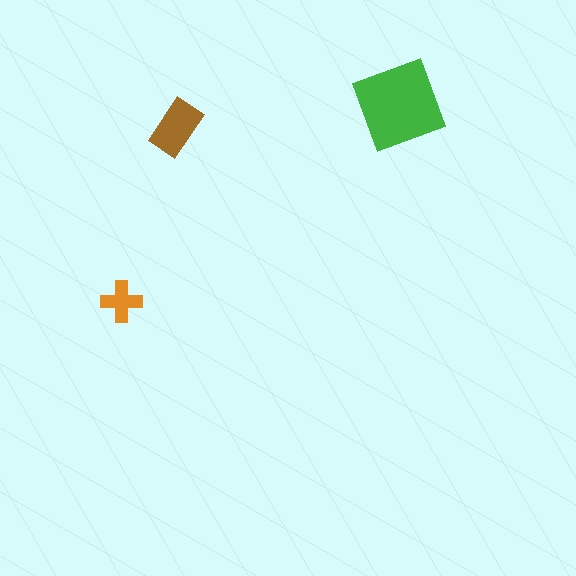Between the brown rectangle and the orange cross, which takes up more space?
The brown rectangle.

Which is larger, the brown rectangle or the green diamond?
The green diamond.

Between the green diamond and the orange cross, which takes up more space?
The green diamond.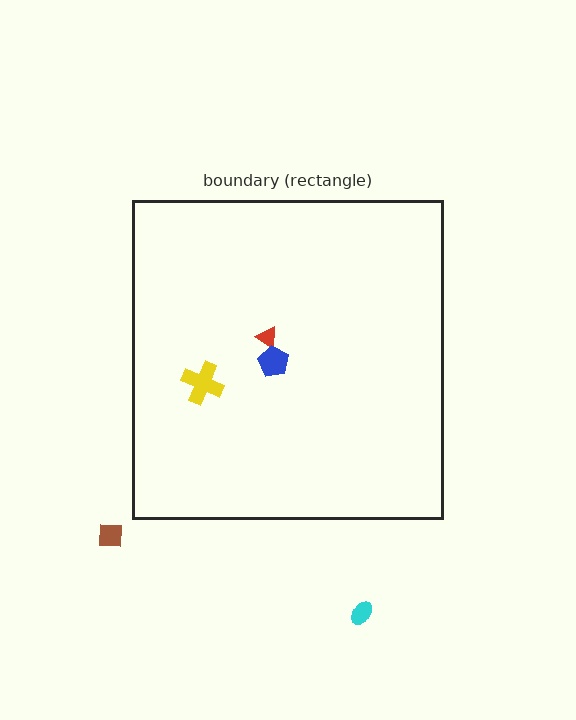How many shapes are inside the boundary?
3 inside, 2 outside.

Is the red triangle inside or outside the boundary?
Inside.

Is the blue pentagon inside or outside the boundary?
Inside.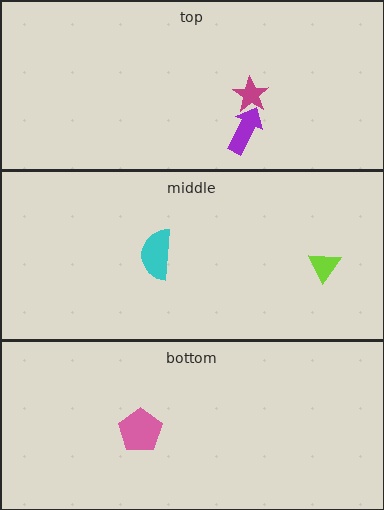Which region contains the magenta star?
The top region.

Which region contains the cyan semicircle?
The middle region.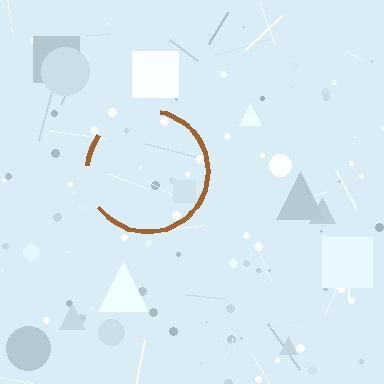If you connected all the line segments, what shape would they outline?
They would outline a circle.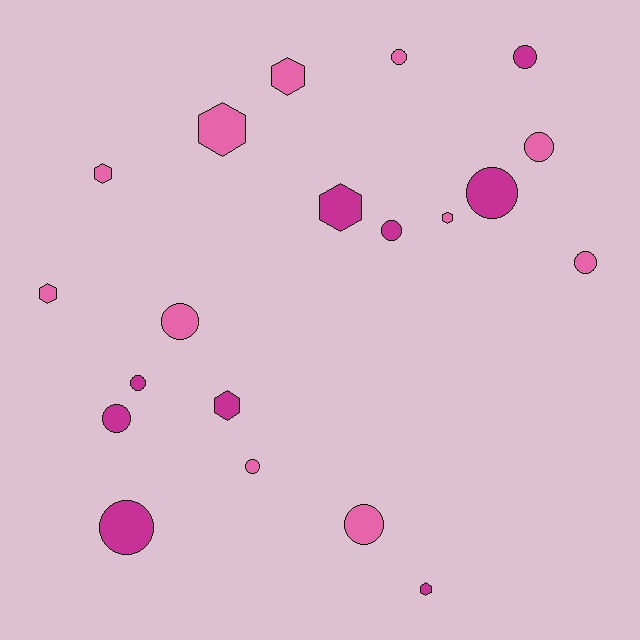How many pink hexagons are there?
There are 5 pink hexagons.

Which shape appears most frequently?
Circle, with 12 objects.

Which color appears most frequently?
Pink, with 11 objects.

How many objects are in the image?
There are 20 objects.